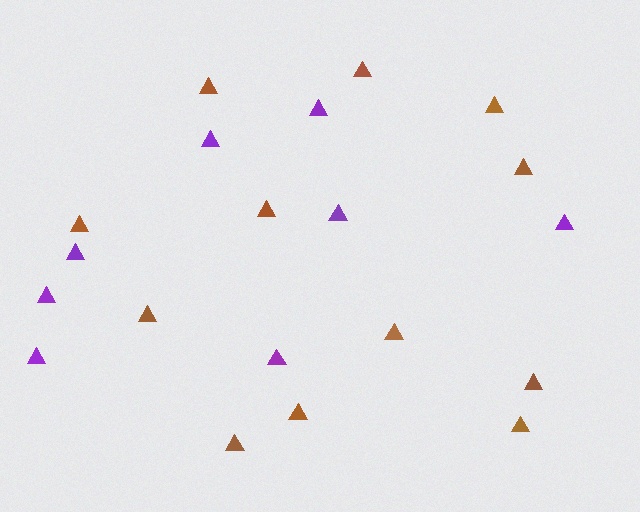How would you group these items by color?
There are 2 groups: one group of brown triangles (12) and one group of purple triangles (8).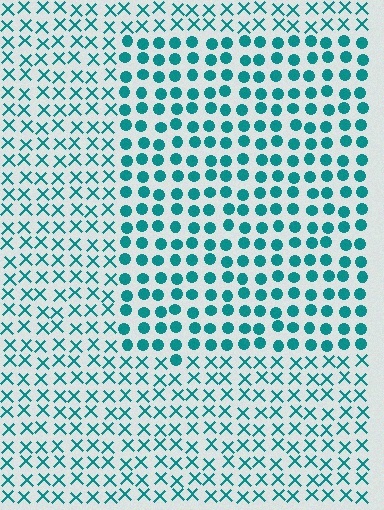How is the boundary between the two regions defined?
The boundary is defined by a change in element shape: circles inside vs. X marks outside. All elements share the same color and spacing.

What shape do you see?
I see a rectangle.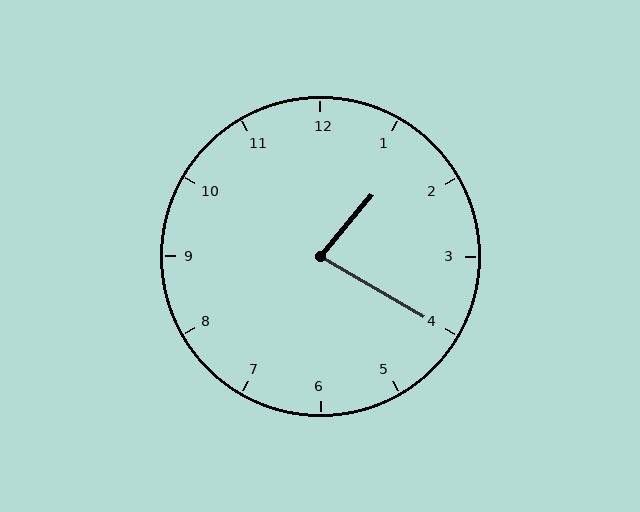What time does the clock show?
1:20.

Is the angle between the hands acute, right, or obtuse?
It is acute.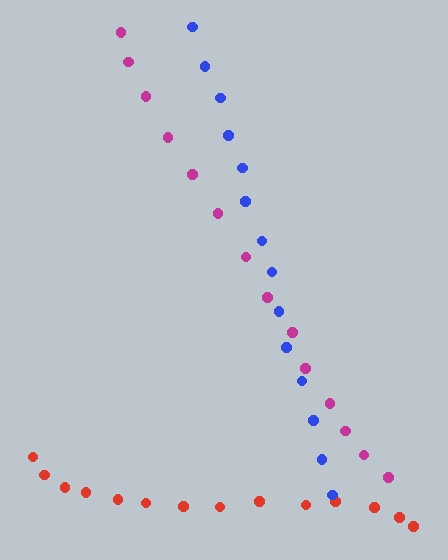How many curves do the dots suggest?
There are 3 distinct paths.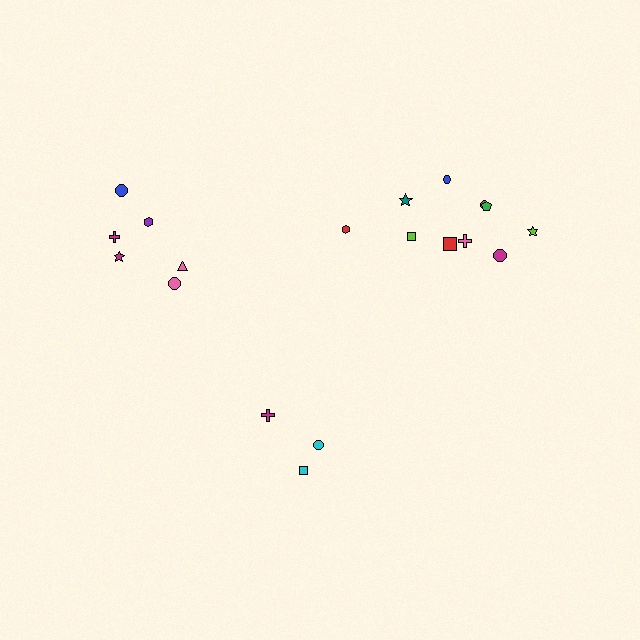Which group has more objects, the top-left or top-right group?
The top-right group.